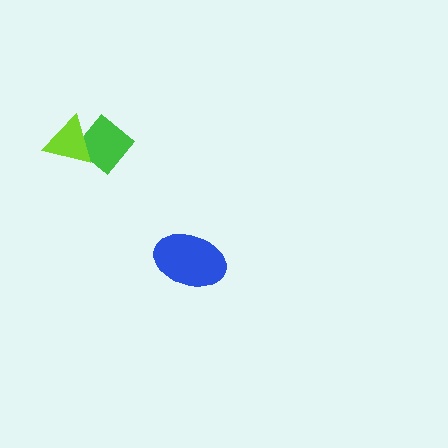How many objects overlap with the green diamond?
1 object overlaps with the green diamond.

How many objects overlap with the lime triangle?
1 object overlaps with the lime triangle.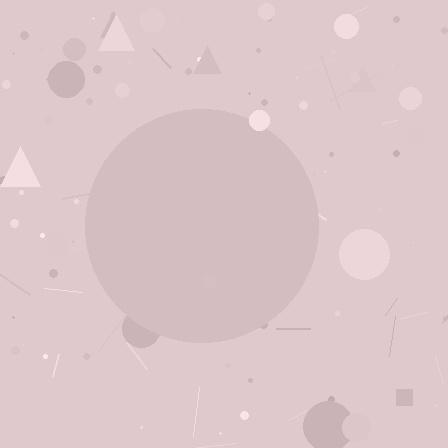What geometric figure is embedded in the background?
A circle is embedded in the background.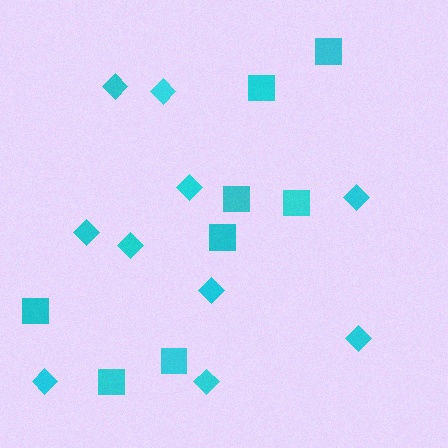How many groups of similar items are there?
There are 2 groups: one group of squares (8) and one group of diamonds (10).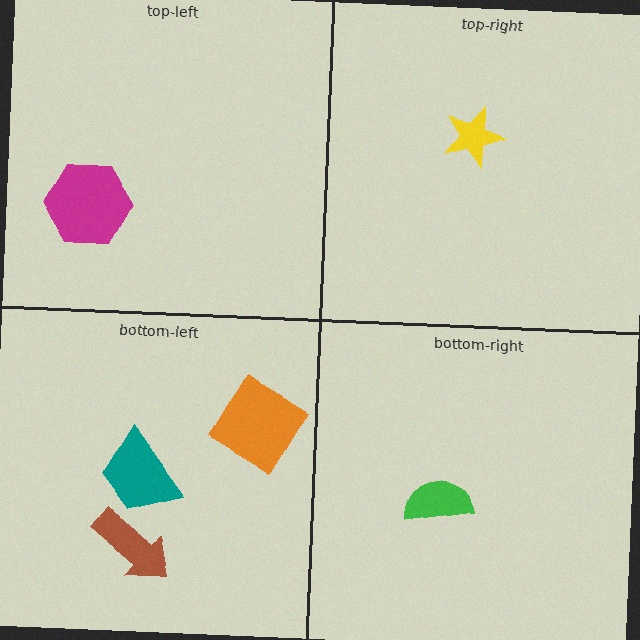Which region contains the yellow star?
The top-right region.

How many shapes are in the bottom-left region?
3.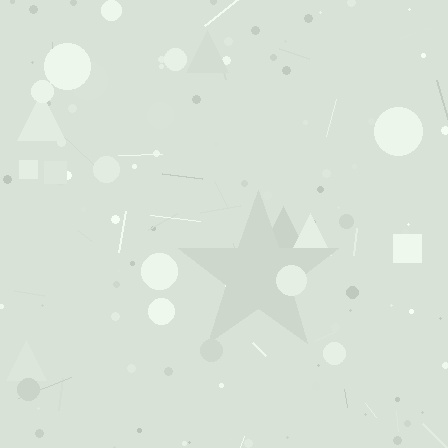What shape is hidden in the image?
A star is hidden in the image.